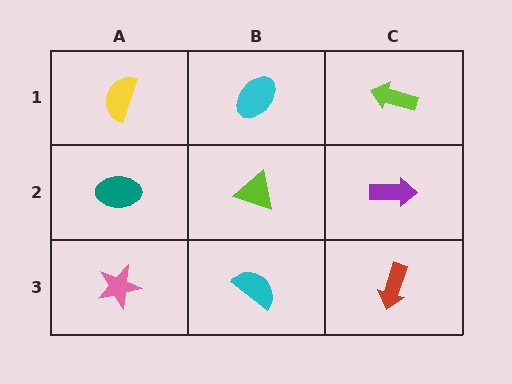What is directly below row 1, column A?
A teal ellipse.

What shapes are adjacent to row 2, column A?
A yellow semicircle (row 1, column A), a pink star (row 3, column A), a lime triangle (row 2, column B).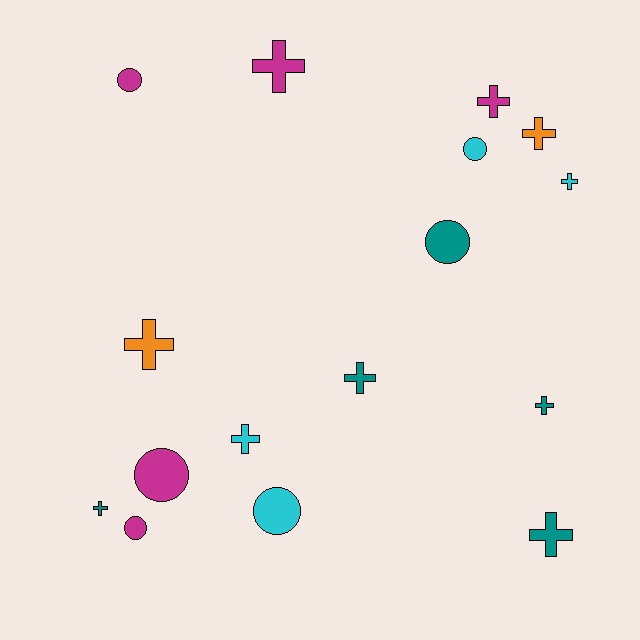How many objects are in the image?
There are 16 objects.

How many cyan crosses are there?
There are 2 cyan crosses.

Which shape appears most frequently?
Cross, with 10 objects.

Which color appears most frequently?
Magenta, with 5 objects.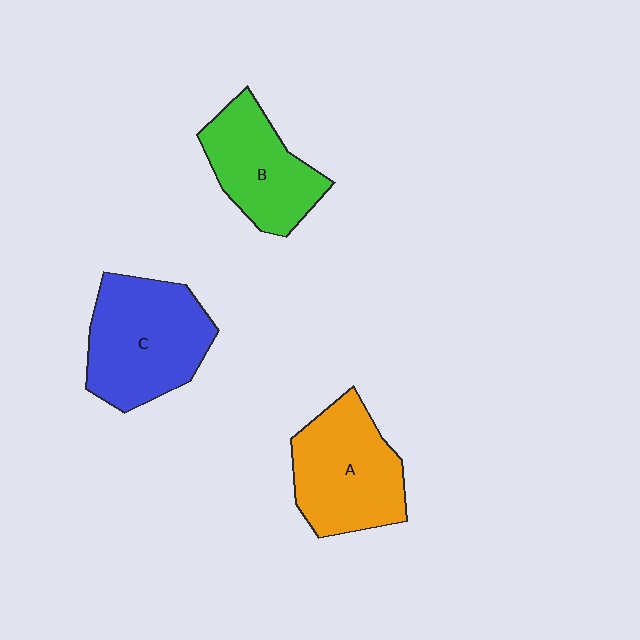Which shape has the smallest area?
Shape B (green).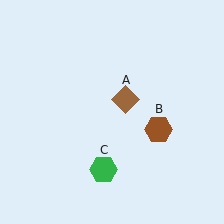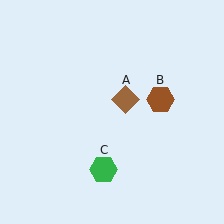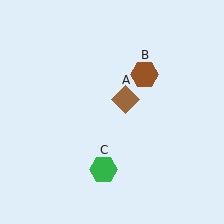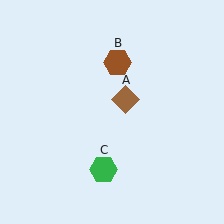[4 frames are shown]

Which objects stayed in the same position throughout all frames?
Brown diamond (object A) and green hexagon (object C) remained stationary.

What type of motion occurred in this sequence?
The brown hexagon (object B) rotated counterclockwise around the center of the scene.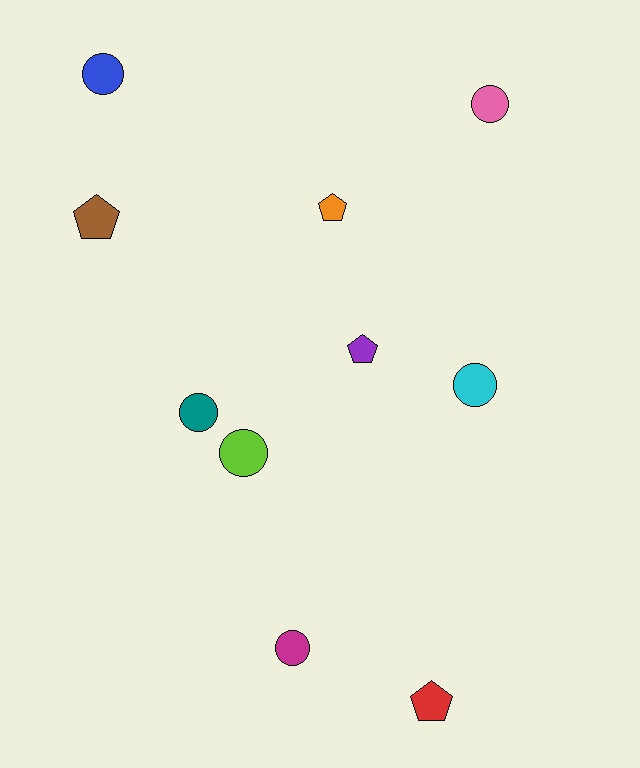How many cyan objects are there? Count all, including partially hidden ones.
There is 1 cyan object.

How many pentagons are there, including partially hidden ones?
There are 4 pentagons.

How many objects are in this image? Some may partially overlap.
There are 10 objects.